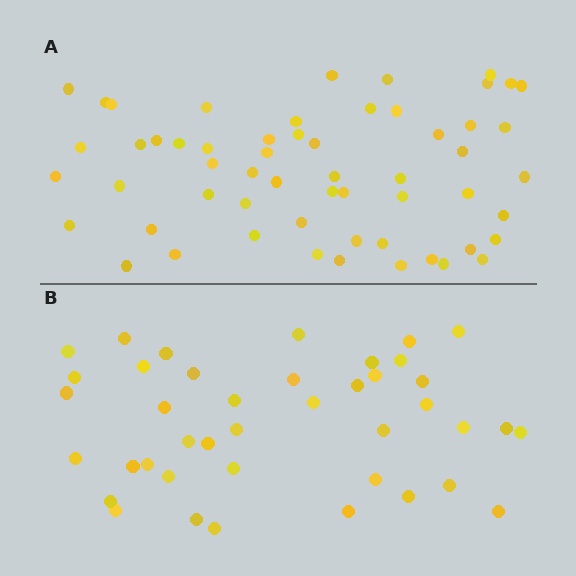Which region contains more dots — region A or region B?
Region A (the top region) has more dots.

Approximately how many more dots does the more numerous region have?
Region A has approximately 15 more dots than region B.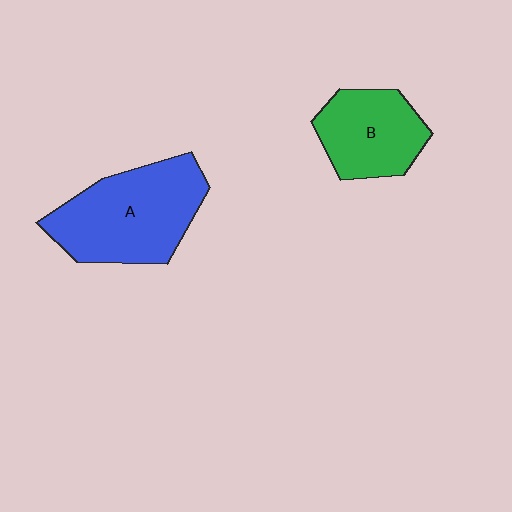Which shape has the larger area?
Shape A (blue).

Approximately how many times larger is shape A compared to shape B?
Approximately 1.5 times.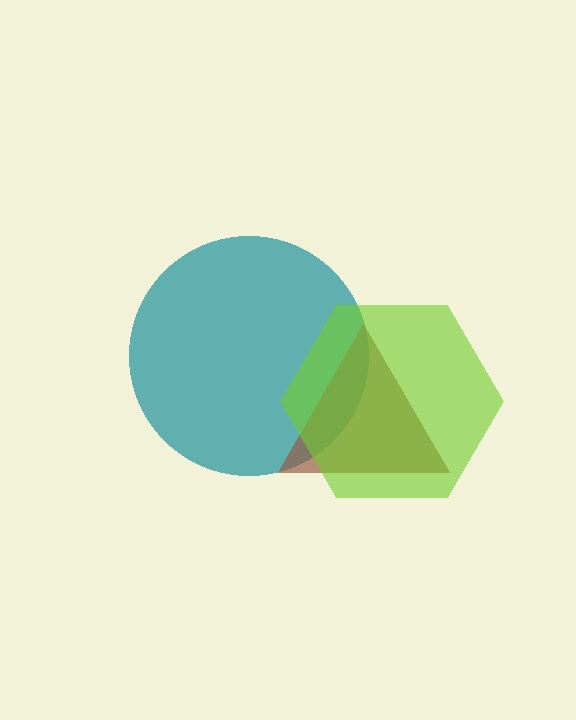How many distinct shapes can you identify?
There are 3 distinct shapes: a teal circle, a brown triangle, a lime hexagon.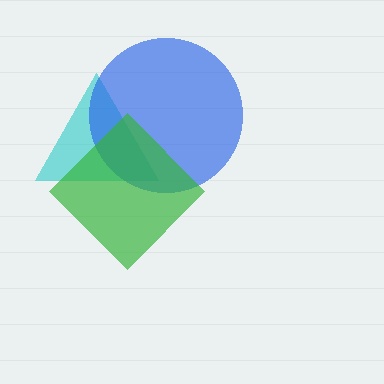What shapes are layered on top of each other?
The layered shapes are: a cyan triangle, a blue circle, a green diamond.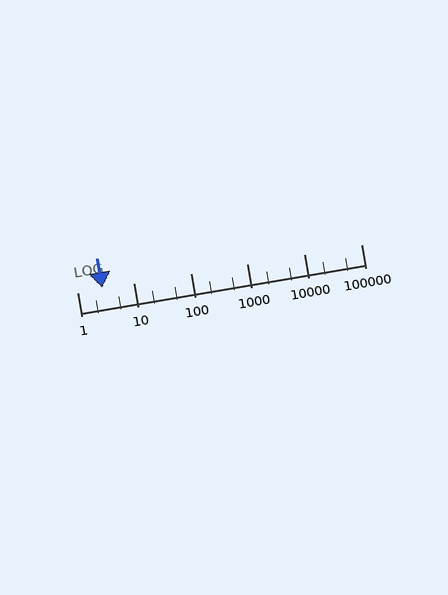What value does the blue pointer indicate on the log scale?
The pointer indicates approximately 2.8.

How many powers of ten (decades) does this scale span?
The scale spans 5 decades, from 1 to 100000.